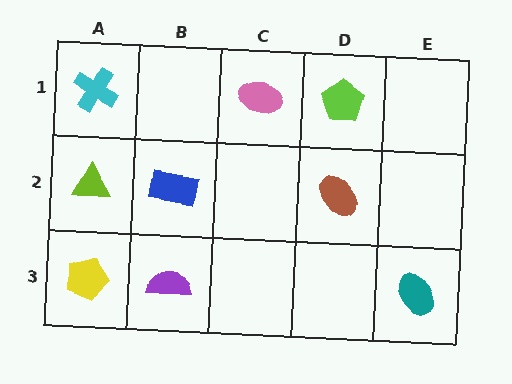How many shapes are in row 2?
3 shapes.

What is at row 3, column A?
A yellow pentagon.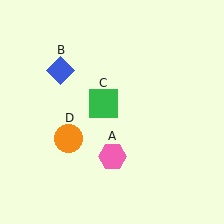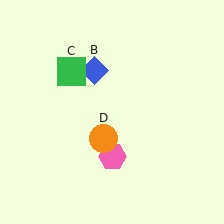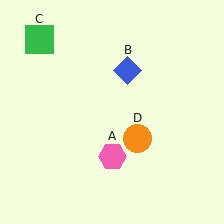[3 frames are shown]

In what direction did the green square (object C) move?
The green square (object C) moved up and to the left.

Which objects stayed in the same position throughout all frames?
Pink hexagon (object A) remained stationary.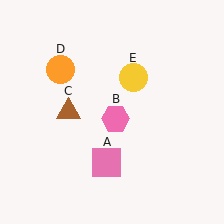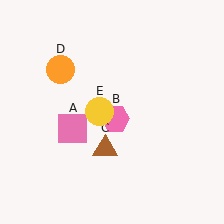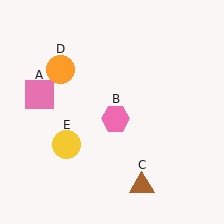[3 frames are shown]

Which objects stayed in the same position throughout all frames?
Pink hexagon (object B) and orange circle (object D) remained stationary.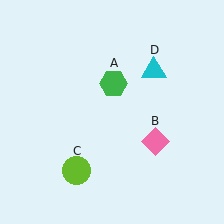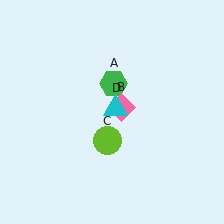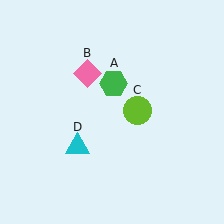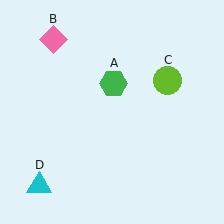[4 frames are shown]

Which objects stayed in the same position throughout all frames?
Green hexagon (object A) remained stationary.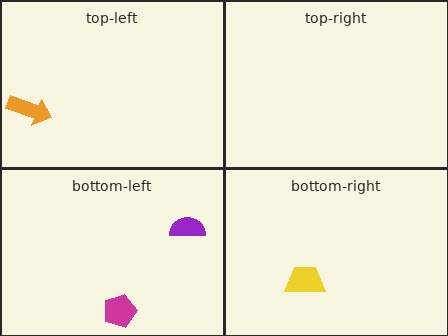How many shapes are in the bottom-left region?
2.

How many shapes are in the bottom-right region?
1.